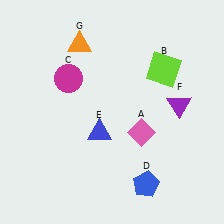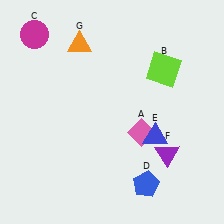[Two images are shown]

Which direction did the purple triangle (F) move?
The purple triangle (F) moved down.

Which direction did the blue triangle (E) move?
The blue triangle (E) moved right.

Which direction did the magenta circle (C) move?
The magenta circle (C) moved up.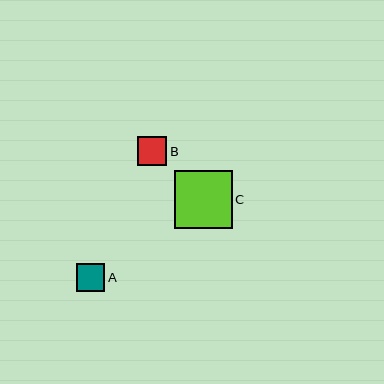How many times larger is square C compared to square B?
Square C is approximately 2.0 times the size of square B.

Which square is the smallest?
Square A is the smallest with a size of approximately 28 pixels.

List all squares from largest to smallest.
From largest to smallest: C, B, A.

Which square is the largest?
Square C is the largest with a size of approximately 58 pixels.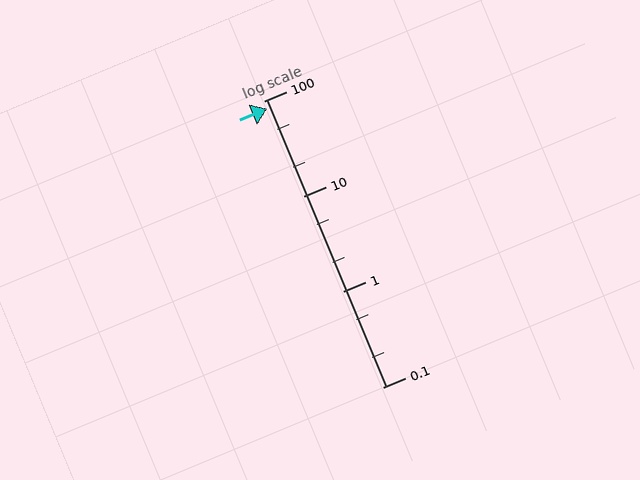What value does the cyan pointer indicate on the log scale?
The pointer indicates approximately 82.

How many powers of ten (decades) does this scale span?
The scale spans 3 decades, from 0.1 to 100.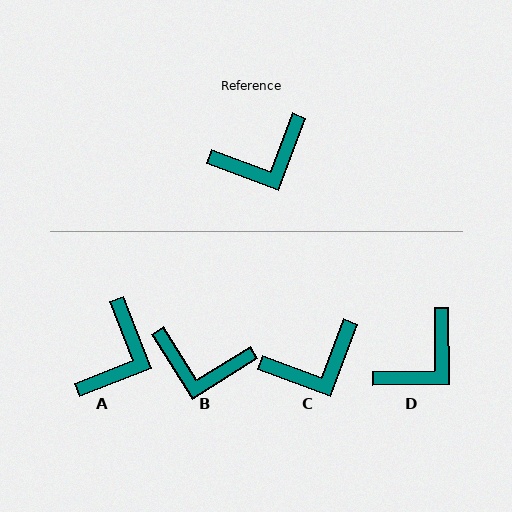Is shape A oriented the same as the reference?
No, it is off by about 42 degrees.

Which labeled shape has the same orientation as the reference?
C.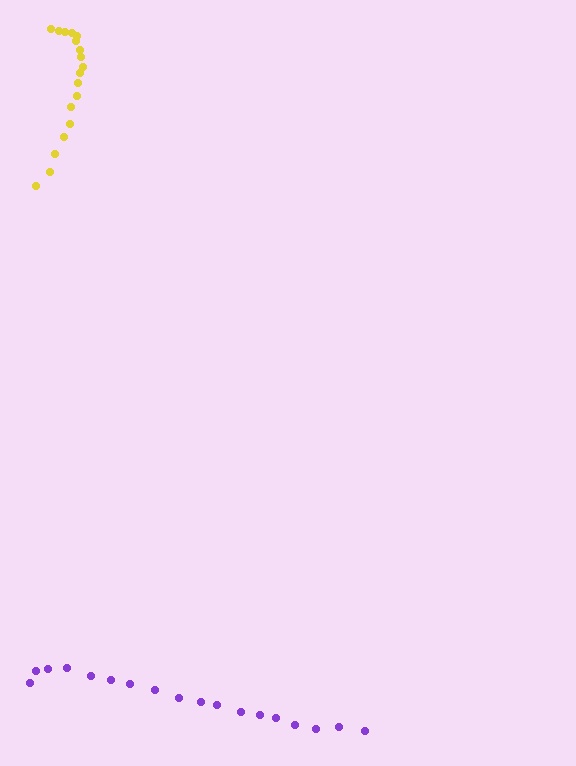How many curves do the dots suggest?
There are 2 distinct paths.